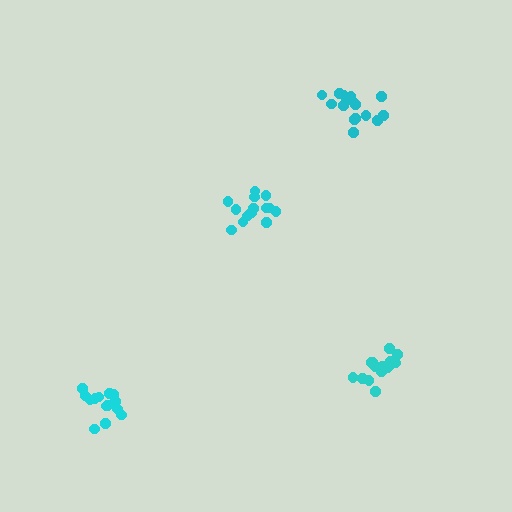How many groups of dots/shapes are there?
There are 4 groups.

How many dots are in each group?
Group 1: 14 dots, Group 2: 16 dots, Group 3: 14 dots, Group 4: 16 dots (60 total).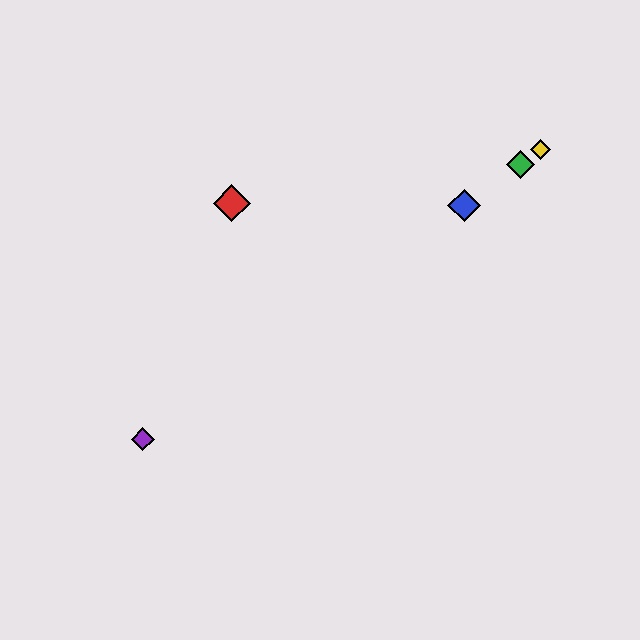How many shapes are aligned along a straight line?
4 shapes (the blue diamond, the green diamond, the yellow diamond, the purple diamond) are aligned along a straight line.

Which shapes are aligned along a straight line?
The blue diamond, the green diamond, the yellow diamond, the purple diamond are aligned along a straight line.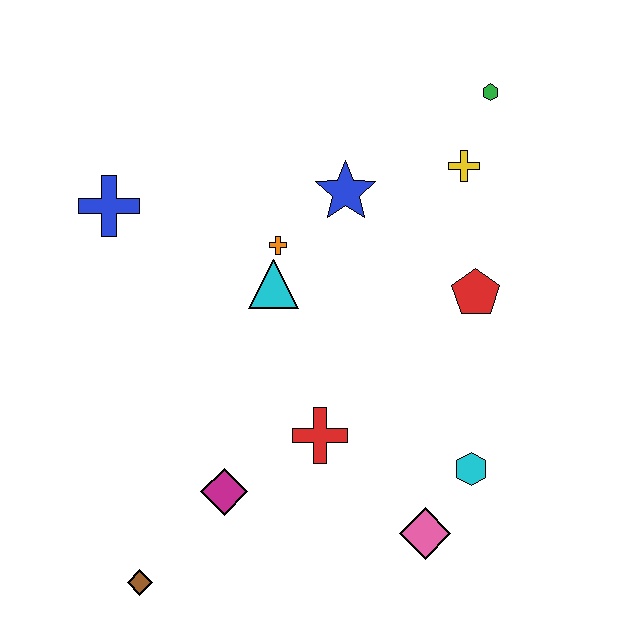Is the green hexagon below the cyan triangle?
No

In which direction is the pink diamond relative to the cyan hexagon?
The pink diamond is below the cyan hexagon.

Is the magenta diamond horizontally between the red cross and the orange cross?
No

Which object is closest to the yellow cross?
The green hexagon is closest to the yellow cross.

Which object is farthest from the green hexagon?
The brown diamond is farthest from the green hexagon.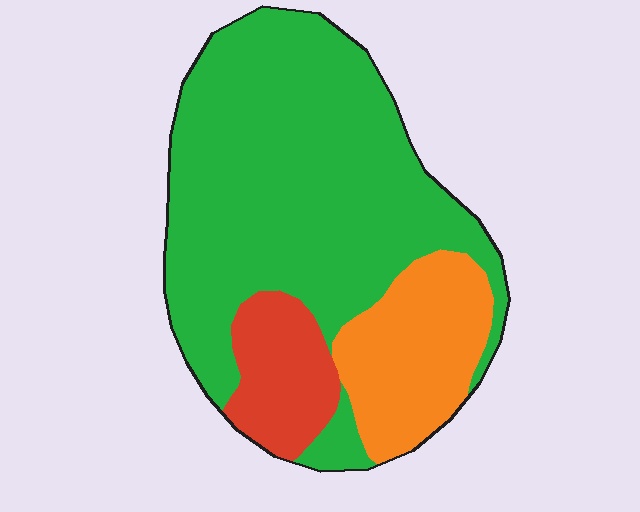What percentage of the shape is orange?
Orange covers around 20% of the shape.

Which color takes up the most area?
Green, at roughly 70%.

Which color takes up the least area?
Red, at roughly 10%.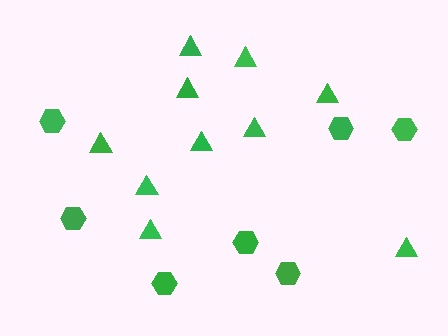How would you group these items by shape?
There are 2 groups: one group of hexagons (7) and one group of triangles (10).